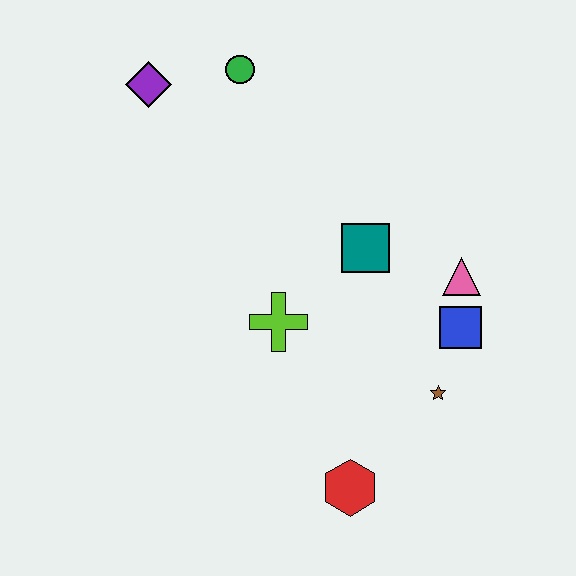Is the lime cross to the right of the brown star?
No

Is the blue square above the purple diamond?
No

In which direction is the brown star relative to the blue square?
The brown star is below the blue square.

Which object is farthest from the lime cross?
The purple diamond is farthest from the lime cross.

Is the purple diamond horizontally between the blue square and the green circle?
No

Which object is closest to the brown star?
The blue square is closest to the brown star.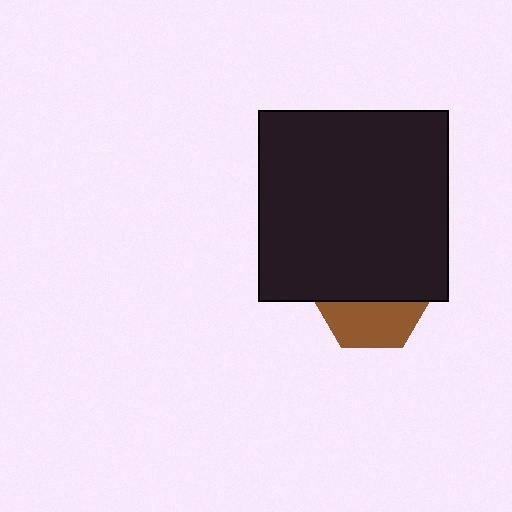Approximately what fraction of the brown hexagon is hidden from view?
Roughly 59% of the brown hexagon is hidden behind the black rectangle.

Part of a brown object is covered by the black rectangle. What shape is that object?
It is a hexagon.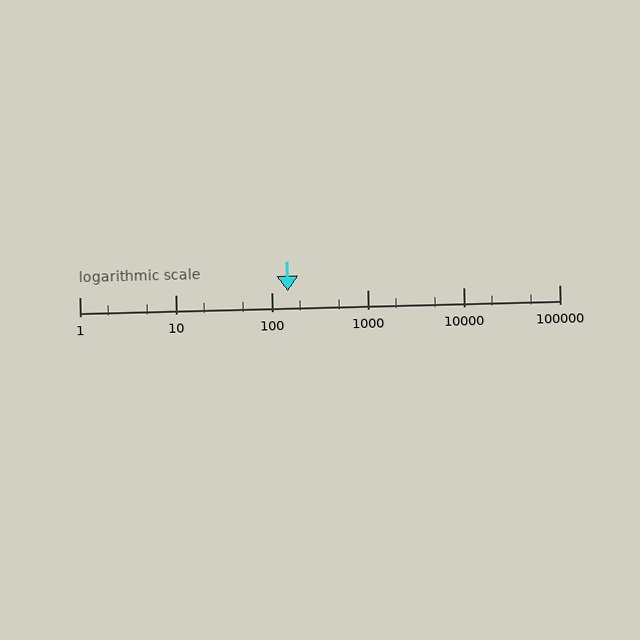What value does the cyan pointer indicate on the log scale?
The pointer indicates approximately 150.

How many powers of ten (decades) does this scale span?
The scale spans 5 decades, from 1 to 100000.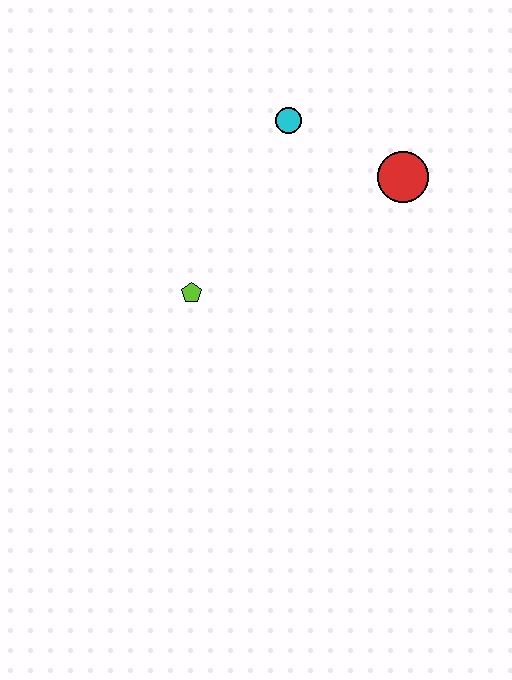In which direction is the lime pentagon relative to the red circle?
The lime pentagon is to the left of the red circle.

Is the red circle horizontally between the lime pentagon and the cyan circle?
No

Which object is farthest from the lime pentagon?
The red circle is farthest from the lime pentagon.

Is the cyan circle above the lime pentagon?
Yes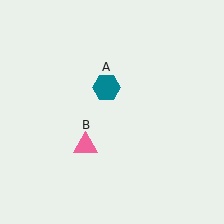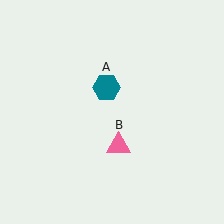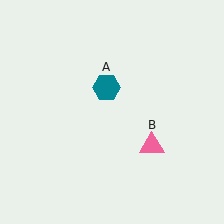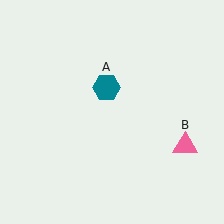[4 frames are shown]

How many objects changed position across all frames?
1 object changed position: pink triangle (object B).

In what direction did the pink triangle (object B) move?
The pink triangle (object B) moved right.